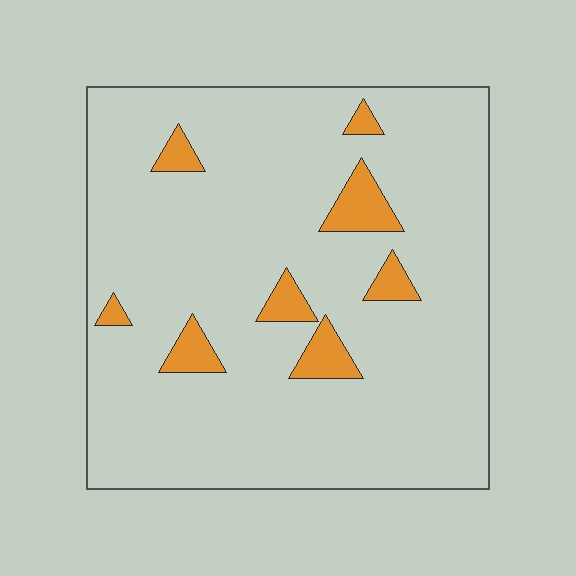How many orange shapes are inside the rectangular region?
8.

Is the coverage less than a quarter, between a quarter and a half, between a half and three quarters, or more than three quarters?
Less than a quarter.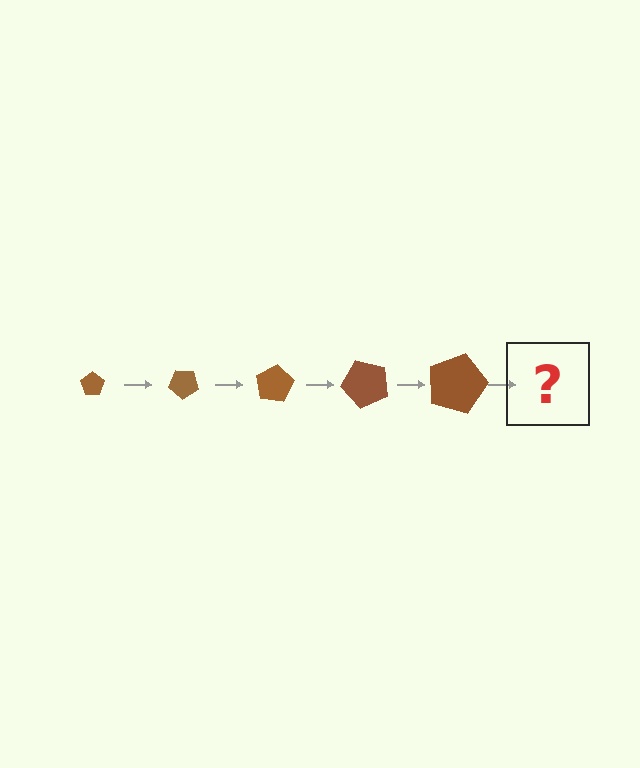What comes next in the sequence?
The next element should be a pentagon, larger than the previous one and rotated 200 degrees from the start.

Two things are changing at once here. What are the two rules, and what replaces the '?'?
The two rules are that the pentagon grows larger each step and it rotates 40 degrees each step. The '?' should be a pentagon, larger than the previous one and rotated 200 degrees from the start.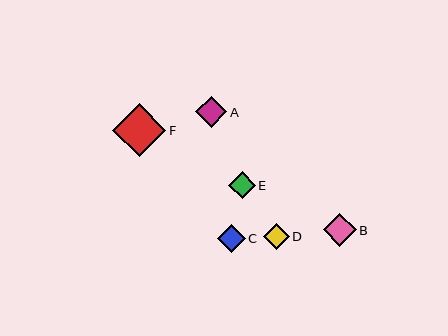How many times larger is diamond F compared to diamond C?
Diamond F is approximately 1.9 times the size of diamond C.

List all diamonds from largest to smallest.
From largest to smallest: F, B, A, C, E, D.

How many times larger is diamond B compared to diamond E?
Diamond B is approximately 1.2 times the size of diamond E.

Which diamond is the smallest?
Diamond D is the smallest with a size of approximately 26 pixels.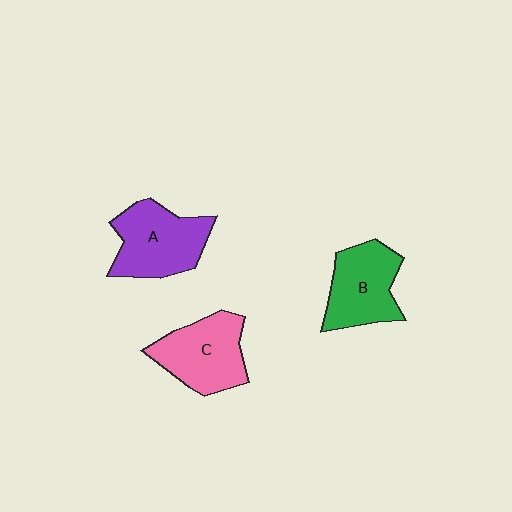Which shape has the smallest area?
Shape B (green).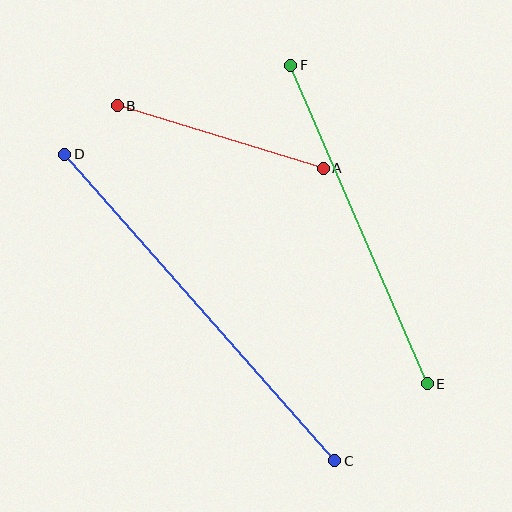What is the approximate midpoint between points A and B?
The midpoint is at approximately (220, 137) pixels.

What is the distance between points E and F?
The distance is approximately 346 pixels.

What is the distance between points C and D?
The distance is approximately 408 pixels.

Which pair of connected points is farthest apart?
Points C and D are farthest apart.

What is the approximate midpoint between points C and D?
The midpoint is at approximately (200, 307) pixels.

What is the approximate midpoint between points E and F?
The midpoint is at approximately (359, 225) pixels.